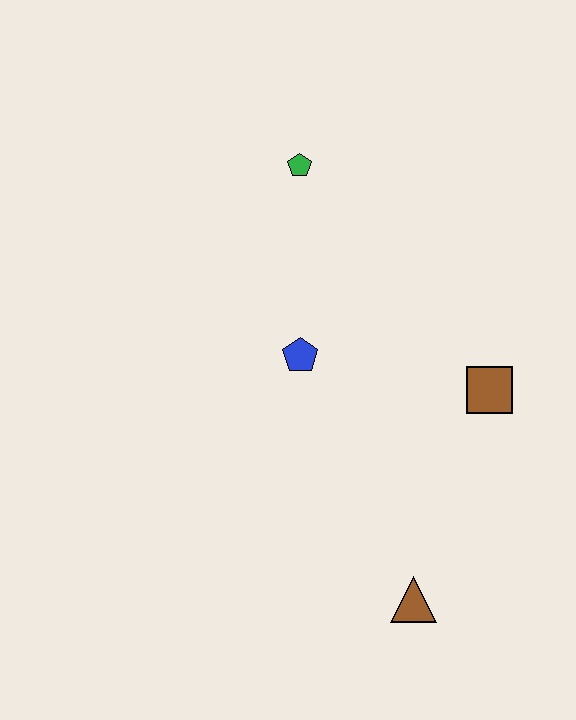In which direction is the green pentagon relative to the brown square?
The green pentagon is above the brown square.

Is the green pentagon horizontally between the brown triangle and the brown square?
No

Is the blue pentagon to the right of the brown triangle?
No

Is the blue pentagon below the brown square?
No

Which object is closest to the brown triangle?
The brown square is closest to the brown triangle.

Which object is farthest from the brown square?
The green pentagon is farthest from the brown square.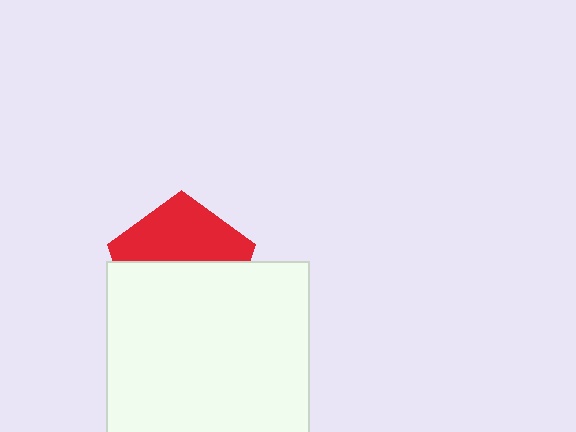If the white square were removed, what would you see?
You would see the complete red pentagon.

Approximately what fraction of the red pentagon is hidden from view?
Roughly 55% of the red pentagon is hidden behind the white square.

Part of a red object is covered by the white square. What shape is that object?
It is a pentagon.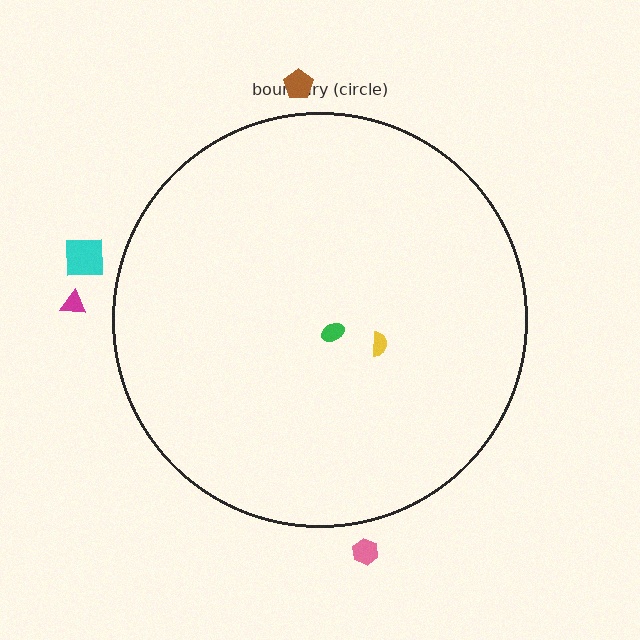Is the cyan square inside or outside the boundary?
Outside.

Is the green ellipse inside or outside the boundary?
Inside.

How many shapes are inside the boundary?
2 inside, 4 outside.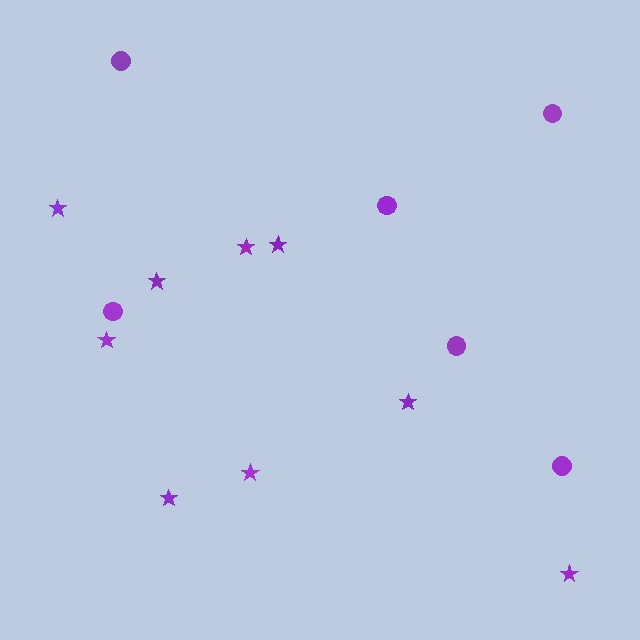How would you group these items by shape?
There are 2 groups: one group of circles (6) and one group of stars (9).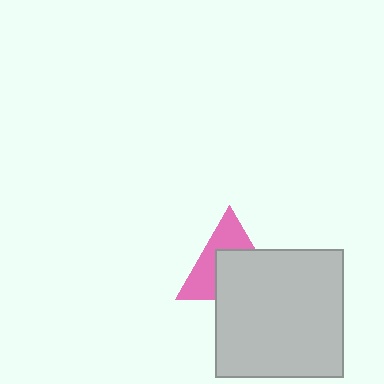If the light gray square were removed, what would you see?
You would see the complete pink triangle.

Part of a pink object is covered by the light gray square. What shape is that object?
It is a triangle.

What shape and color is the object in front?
The object in front is a light gray square.